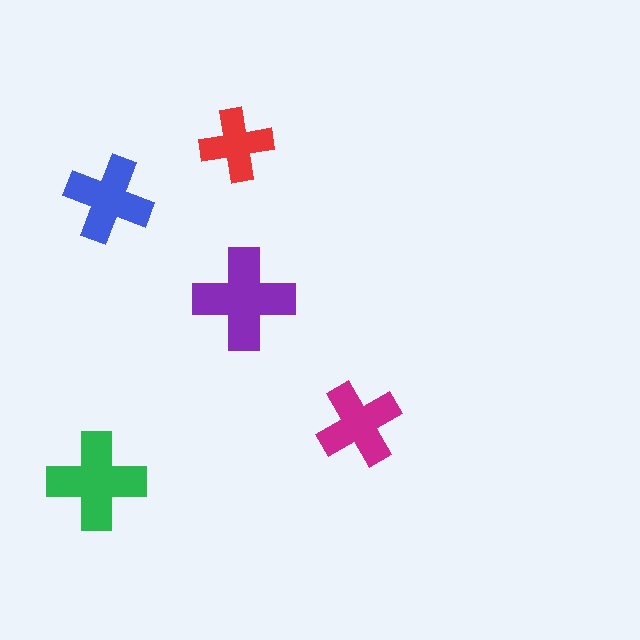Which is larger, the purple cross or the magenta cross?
The purple one.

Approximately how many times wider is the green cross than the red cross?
About 1.5 times wider.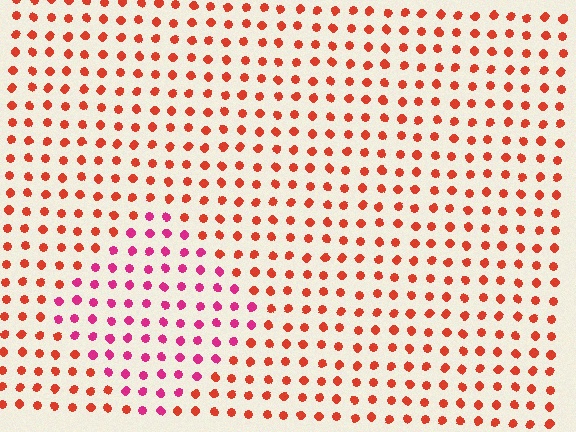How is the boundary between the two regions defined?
The boundary is defined purely by a slight shift in hue (about 39 degrees). Spacing, size, and orientation are identical on both sides.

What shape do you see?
I see a diamond.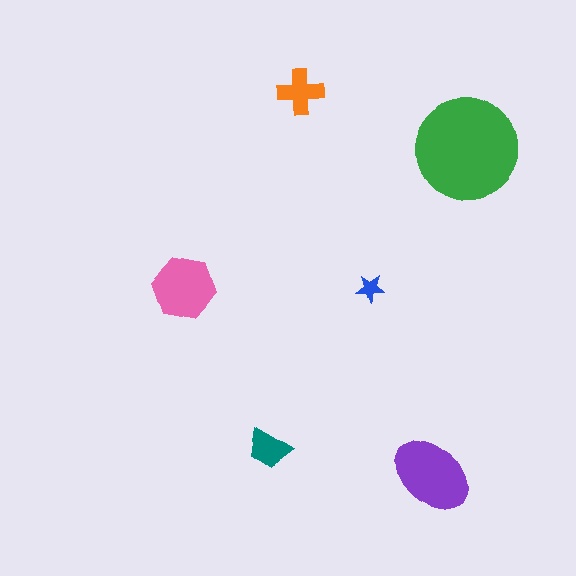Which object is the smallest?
The blue star.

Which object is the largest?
The green circle.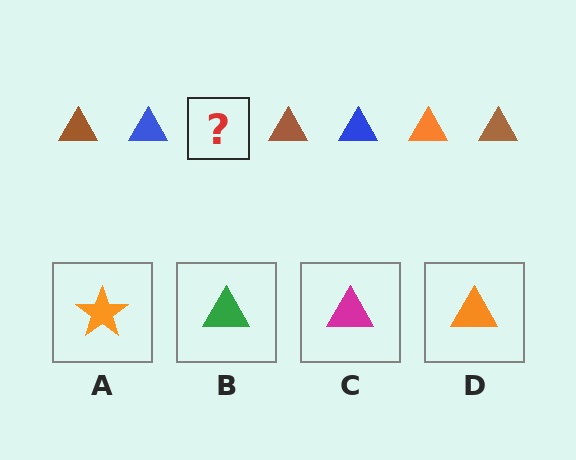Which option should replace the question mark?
Option D.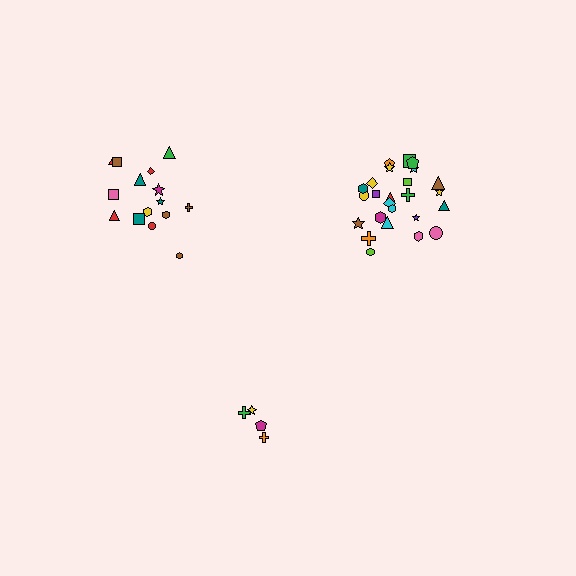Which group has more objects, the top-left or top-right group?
The top-right group.